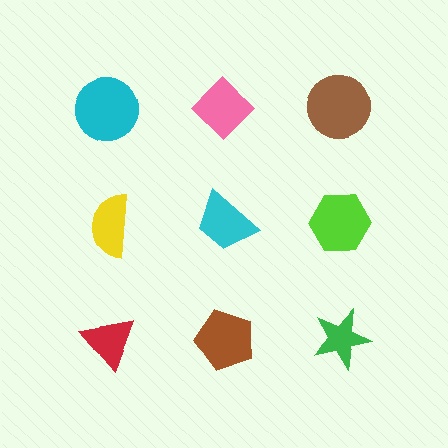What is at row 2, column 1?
A yellow semicircle.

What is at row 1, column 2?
A pink diamond.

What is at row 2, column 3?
A lime hexagon.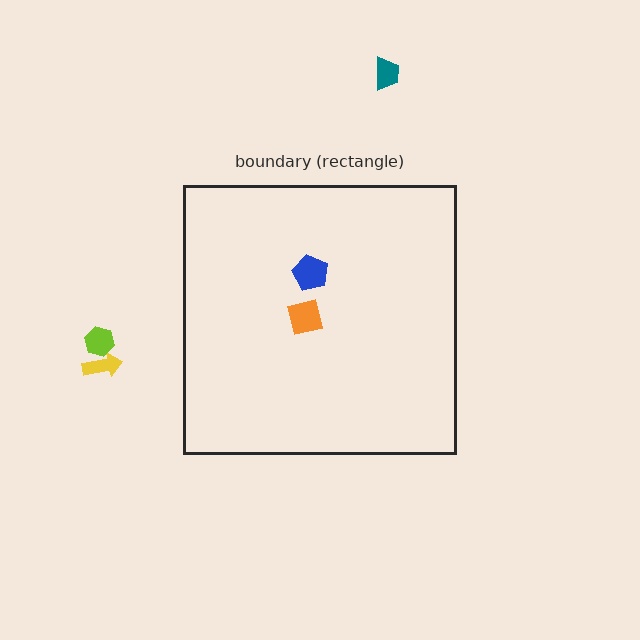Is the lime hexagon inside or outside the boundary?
Outside.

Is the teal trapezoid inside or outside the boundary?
Outside.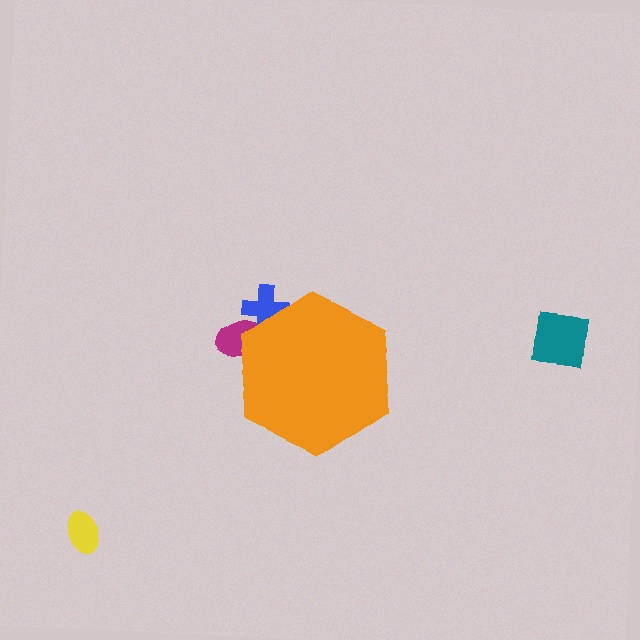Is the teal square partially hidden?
No, the teal square is fully visible.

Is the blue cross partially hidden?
Yes, the blue cross is partially hidden behind the orange hexagon.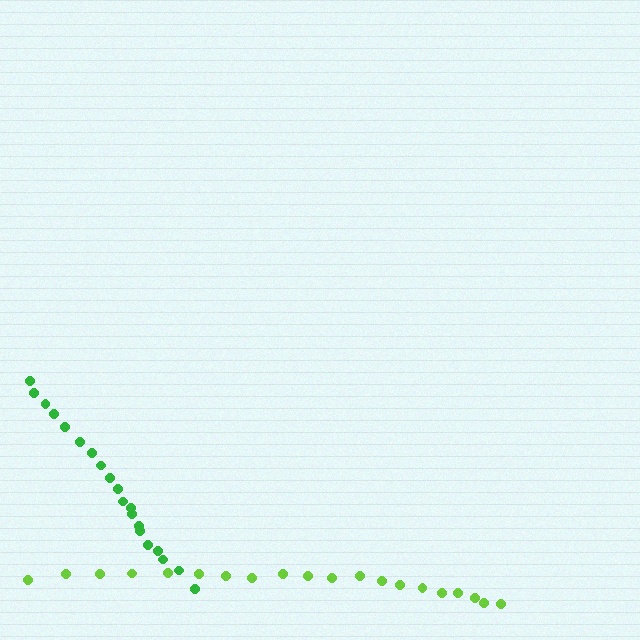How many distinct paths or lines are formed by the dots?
There are 2 distinct paths.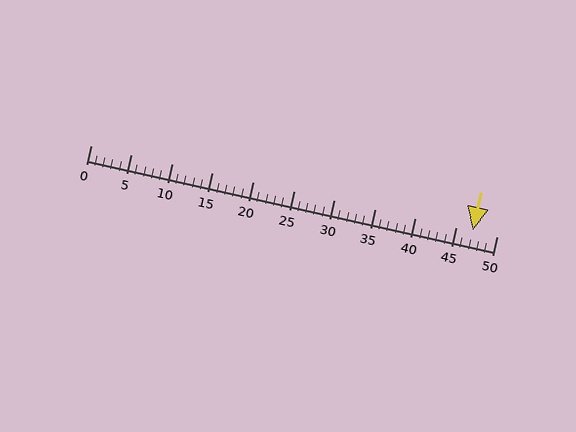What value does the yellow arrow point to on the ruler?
The yellow arrow points to approximately 47.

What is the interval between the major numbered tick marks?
The major tick marks are spaced 5 units apart.